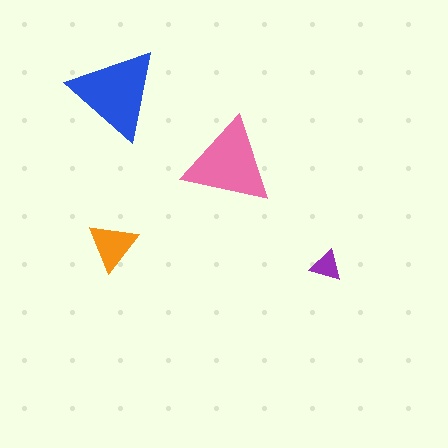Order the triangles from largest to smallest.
the blue one, the pink one, the orange one, the purple one.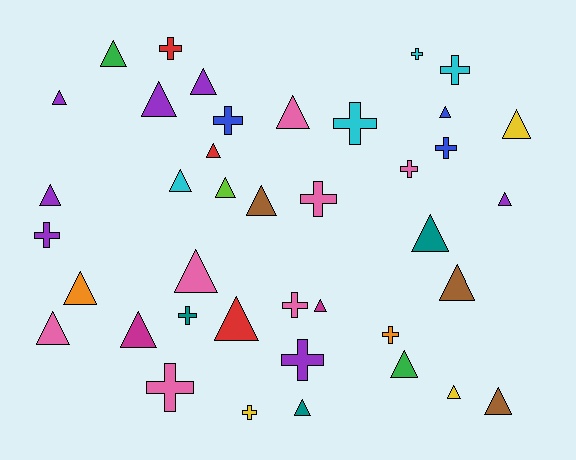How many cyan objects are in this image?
There are 4 cyan objects.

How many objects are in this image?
There are 40 objects.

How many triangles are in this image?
There are 25 triangles.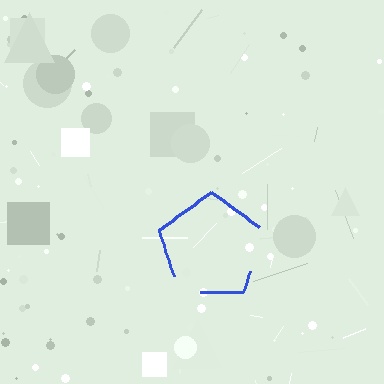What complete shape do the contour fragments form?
The contour fragments form a pentagon.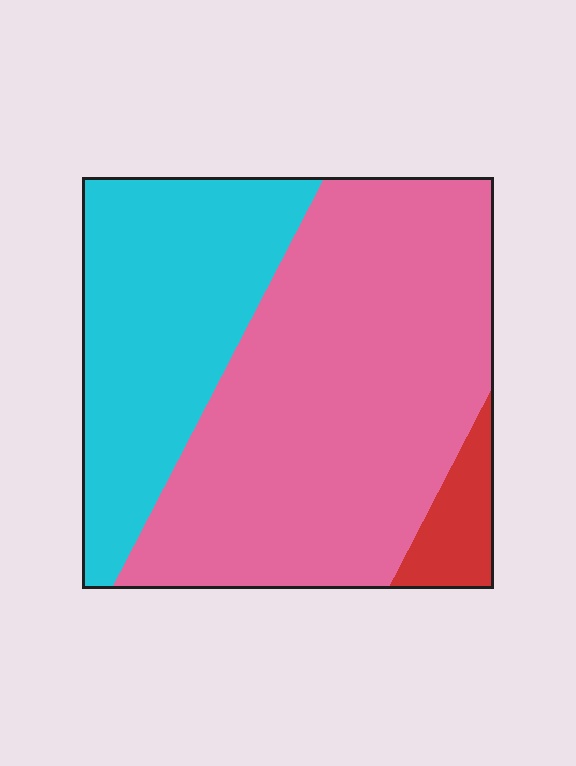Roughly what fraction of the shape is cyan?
Cyan covers about 35% of the shape.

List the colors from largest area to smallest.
From largest to smallest: pink, cyan, red.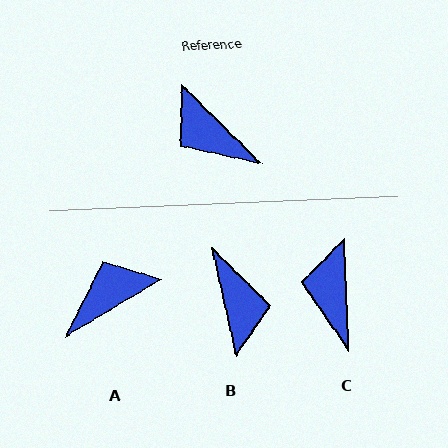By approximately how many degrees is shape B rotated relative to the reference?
Approximately 147 degrees counter-clockwise.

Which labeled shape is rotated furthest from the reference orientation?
B, about 147 degrees away.